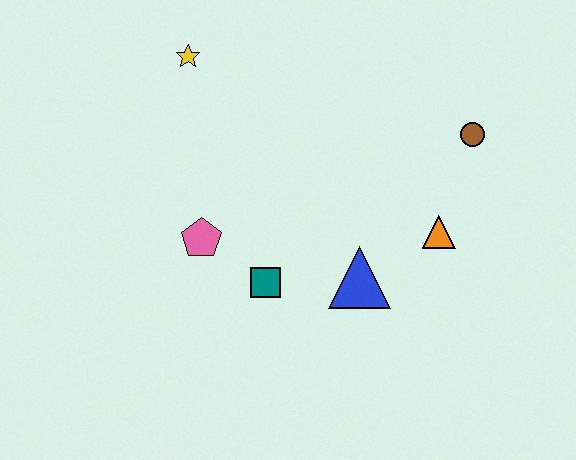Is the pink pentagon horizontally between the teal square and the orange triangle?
No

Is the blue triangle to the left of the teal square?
No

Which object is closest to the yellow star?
The pink pentagon is closest to the yellow star.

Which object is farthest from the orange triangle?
The yellow star is farthest from the orange triangle.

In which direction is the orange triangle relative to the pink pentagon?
The orange triangle is to the right of the pink pentagon.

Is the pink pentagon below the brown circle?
Yes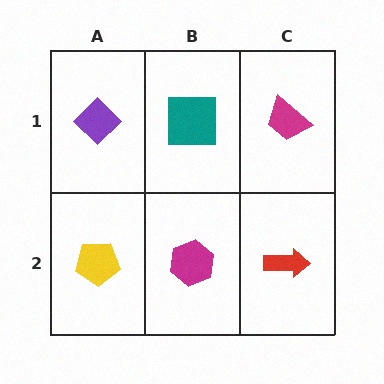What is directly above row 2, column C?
A magenta trapezoid.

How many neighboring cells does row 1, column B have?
3.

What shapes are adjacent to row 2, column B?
A teal square (row 1, column B), a yellow pentagon (row 2, column A), a red arrow (row 2, column C).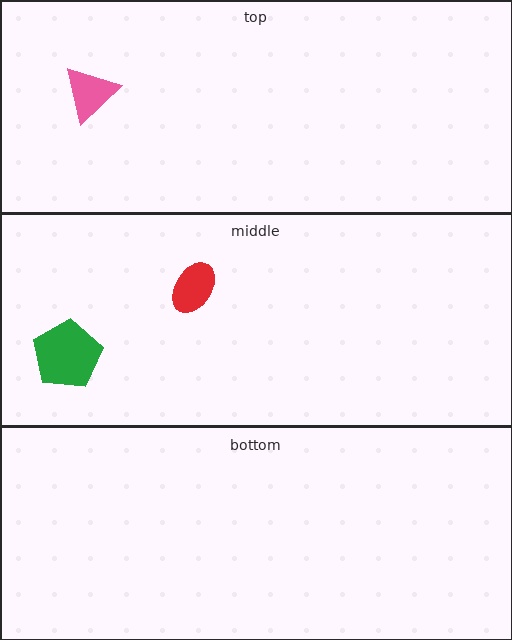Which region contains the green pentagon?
The middle region.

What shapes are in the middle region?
The green pentagon, the red ellipse.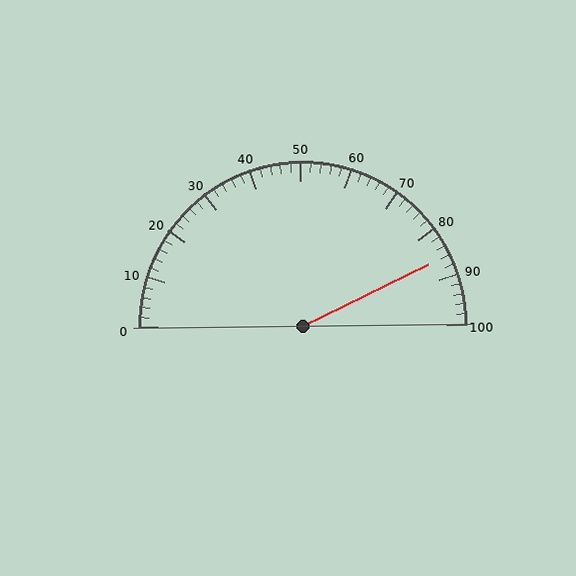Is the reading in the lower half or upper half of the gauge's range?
The reading is in the upper half of the range (0 to 100).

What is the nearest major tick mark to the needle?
The nearest major tick mark is 90.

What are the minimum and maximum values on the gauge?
The gauge ranges from 0 to 100.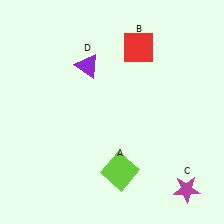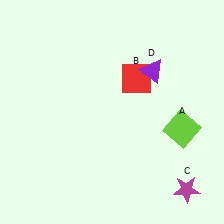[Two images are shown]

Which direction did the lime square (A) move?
The lime square (A) moved right.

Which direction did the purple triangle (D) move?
The purple triangle (D) moved right.